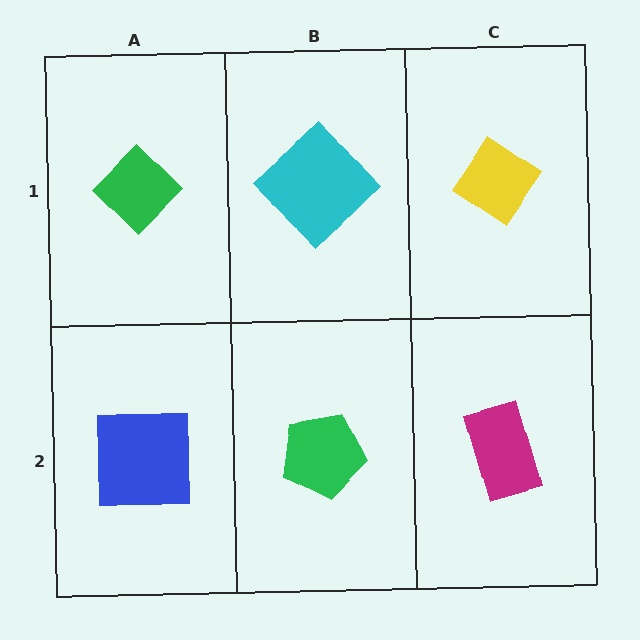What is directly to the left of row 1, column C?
A cyan diamond.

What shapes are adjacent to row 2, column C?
A yellow diamond (row 1, column C), a green pentagon (row 2, column B).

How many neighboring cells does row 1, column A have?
2.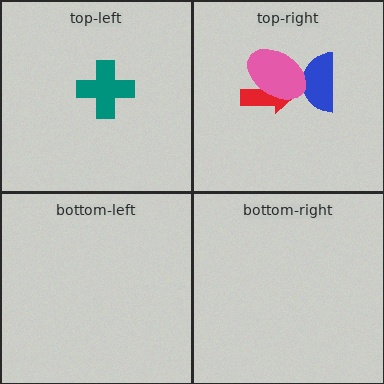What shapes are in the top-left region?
The teal cross.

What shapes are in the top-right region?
The red arrow, the blue semicircle, the pink ellipse.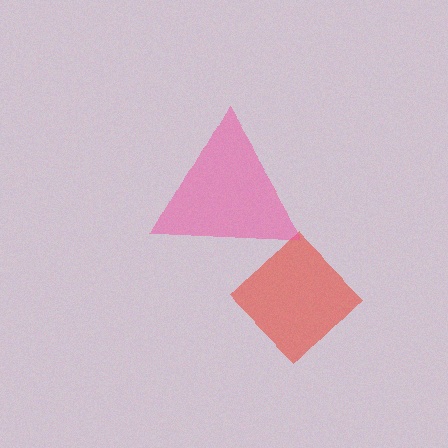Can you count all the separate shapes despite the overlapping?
Yes, there are 2 separate shapes.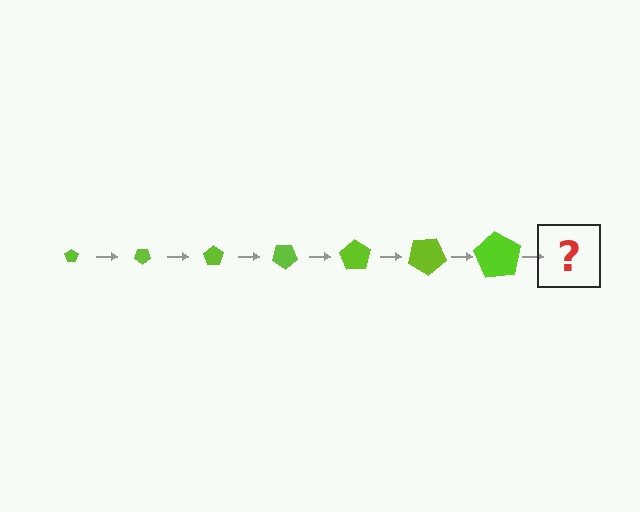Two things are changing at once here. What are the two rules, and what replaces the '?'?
The two rules are that the pentagon grows larger each step and it rotates 35 degrees each step. The '?' should be a pentagon, larger than the previous one and rotated 245 degrees from the start.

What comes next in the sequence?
The next element should be a pentagon, larger than the previous one and rotated 245 degrees from the start.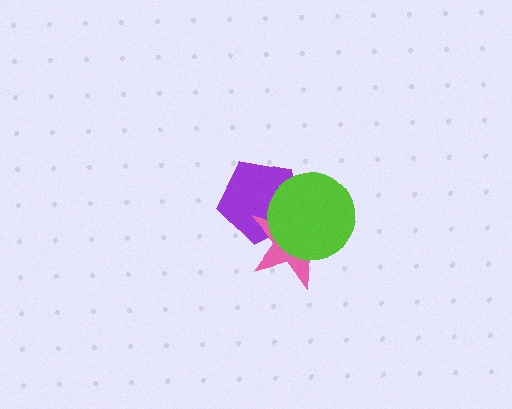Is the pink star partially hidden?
Yes, it is partially covered by another shape.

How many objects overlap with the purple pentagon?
2 objects overlap with the purple pentagon.